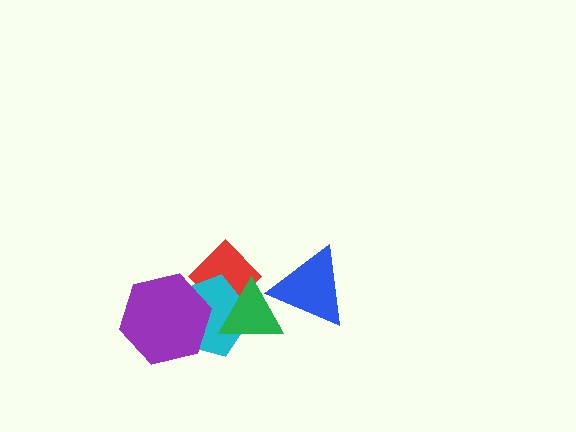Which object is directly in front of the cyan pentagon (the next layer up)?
The green triangle is directly in front of the cyan pentagon.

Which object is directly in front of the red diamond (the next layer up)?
The cyan pentagon is directly in front of the red diamond.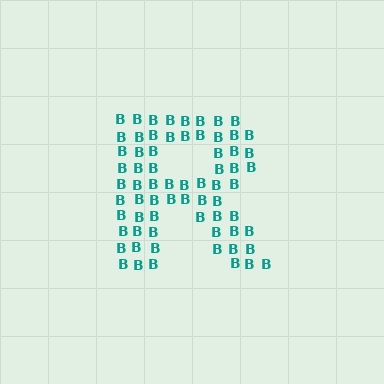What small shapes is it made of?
It is made of small letter B's.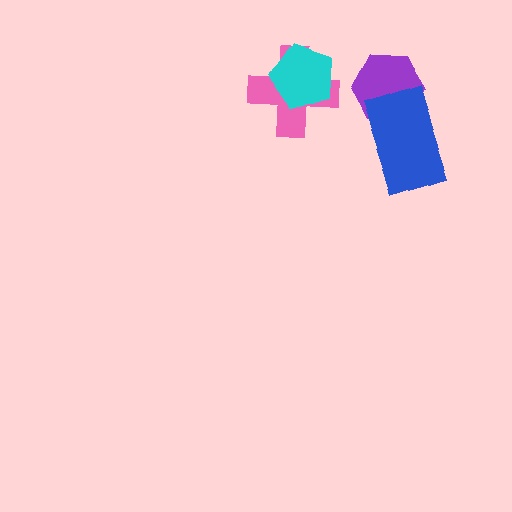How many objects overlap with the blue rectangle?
1 object overlaps with the blue rectangle.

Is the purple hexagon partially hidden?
Yes, it is partially covered by another shape.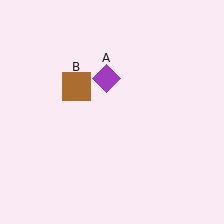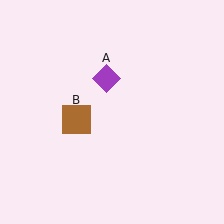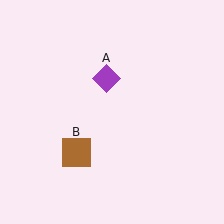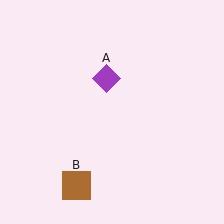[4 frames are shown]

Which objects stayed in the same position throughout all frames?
Purple diamond (object A) remained stationary.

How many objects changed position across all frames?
1 object changed position: brown square (object B).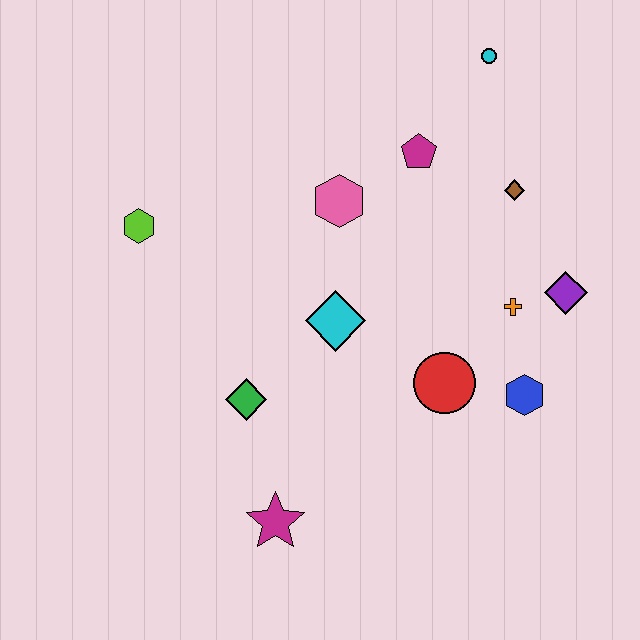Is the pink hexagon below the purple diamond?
No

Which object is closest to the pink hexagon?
The magenta pentagon is closest to the pink hexagon.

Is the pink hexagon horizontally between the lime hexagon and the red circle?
Yes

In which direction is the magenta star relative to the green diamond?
The magenta star is below the green diamond.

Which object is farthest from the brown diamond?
The magenta star is farthest from the brown diamond.